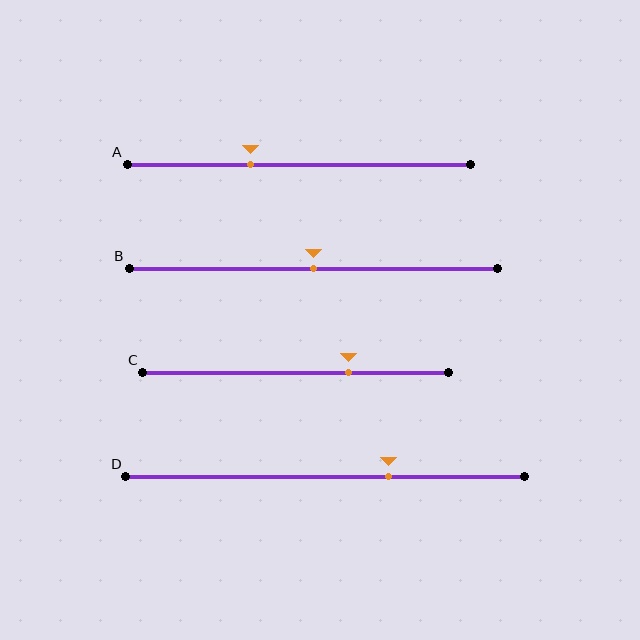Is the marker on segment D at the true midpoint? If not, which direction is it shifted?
No, the marker on segment D is shifted to the right by about 16% of the segment length.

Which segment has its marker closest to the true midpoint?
Segment B has its marker closest to the true midpoint.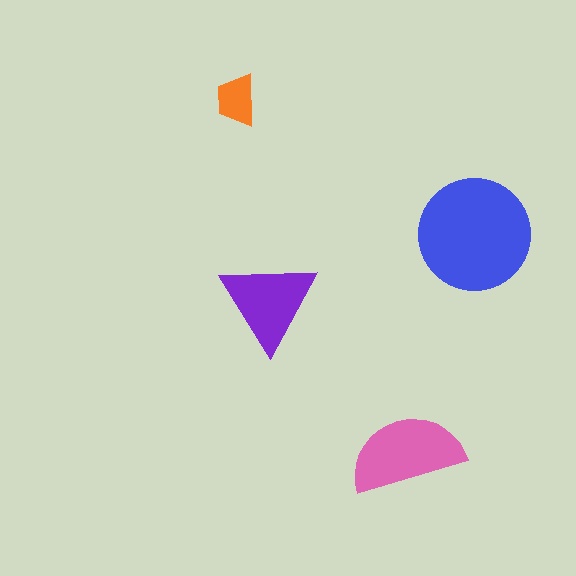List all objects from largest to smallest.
The blue circle, the pink semicircle, the purple triangle, the orange trapezoid.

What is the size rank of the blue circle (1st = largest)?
1st.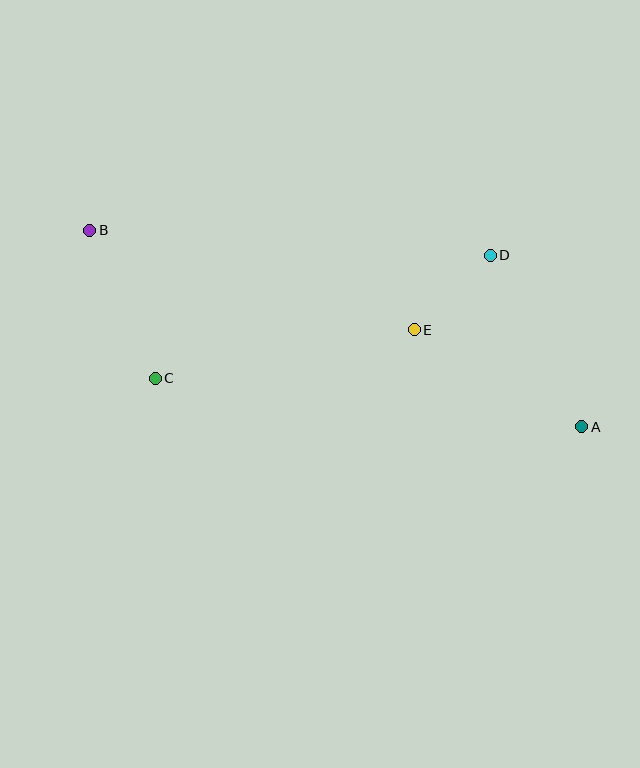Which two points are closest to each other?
Points D and E are closest to each other.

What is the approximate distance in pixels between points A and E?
The distance between A and E is approximately 194 pixels.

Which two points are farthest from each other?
Points A and B are farthest from each other.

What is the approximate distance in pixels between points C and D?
The distance between C and D is approximately 357 pixels.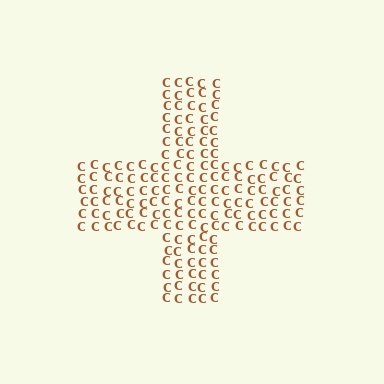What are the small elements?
The small elements are letter C's.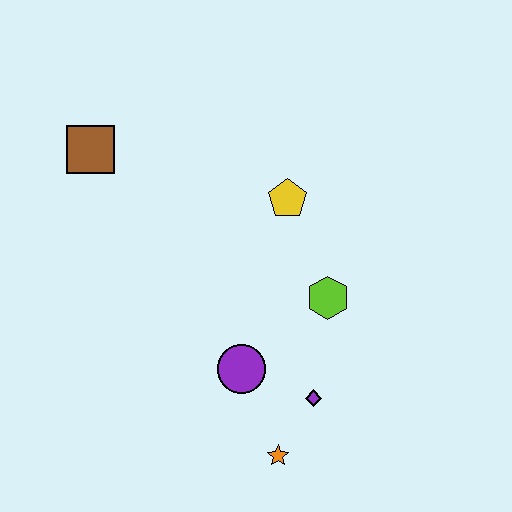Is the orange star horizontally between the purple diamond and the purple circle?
Yes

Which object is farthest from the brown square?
The orange star is farthest from the brown square.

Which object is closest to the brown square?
The yellow pentagon is closest to the brown square.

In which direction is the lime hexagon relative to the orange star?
The lime hexagon is above the orange star.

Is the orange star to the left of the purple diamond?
Yes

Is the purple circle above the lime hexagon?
No